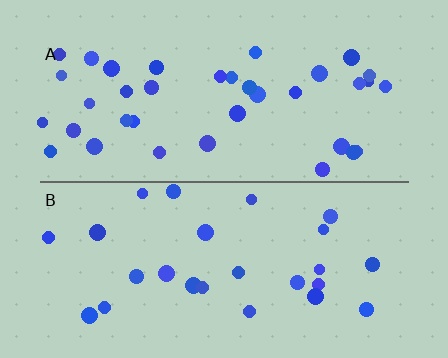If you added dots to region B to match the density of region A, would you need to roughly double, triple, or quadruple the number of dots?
Approximately double.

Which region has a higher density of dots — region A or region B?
A (the top).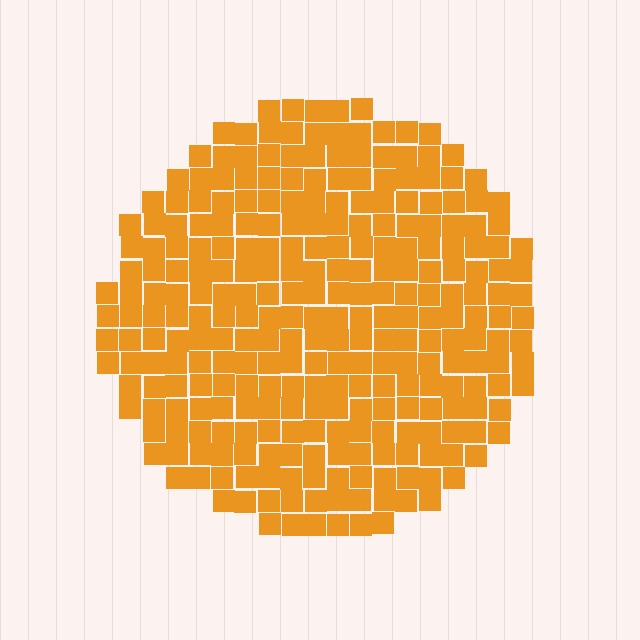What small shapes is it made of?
It is made of small squares.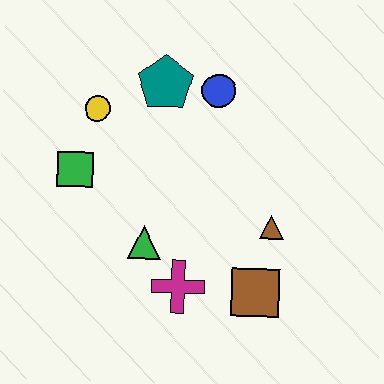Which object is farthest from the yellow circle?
The brown square is farthest from the yellow circle.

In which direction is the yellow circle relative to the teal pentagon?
The yellow circle is to the left of the teal pentagon.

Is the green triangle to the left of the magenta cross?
Yes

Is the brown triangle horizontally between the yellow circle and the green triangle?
No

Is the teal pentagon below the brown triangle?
No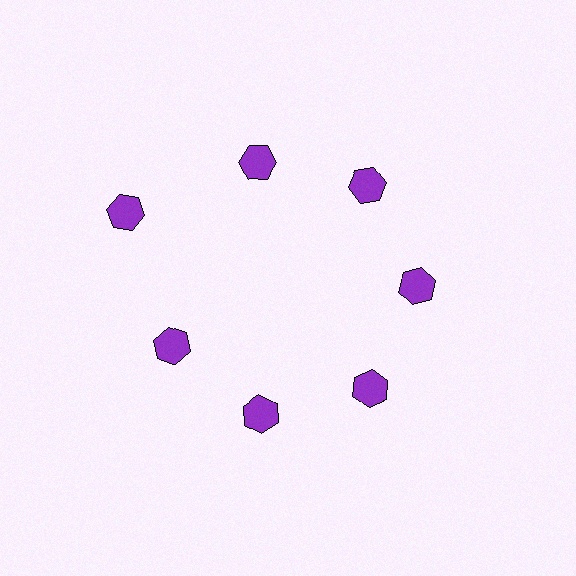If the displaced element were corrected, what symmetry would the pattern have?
It would have 7-fold rotational symmetry — the pattern would map onto itself every 51 degrees.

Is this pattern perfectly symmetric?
No. The 7 purple hexagons are arranged in a ring, but one element near the 10 o'clock position is pushed outward from the center, breaking the 7-fold rotational symmetry.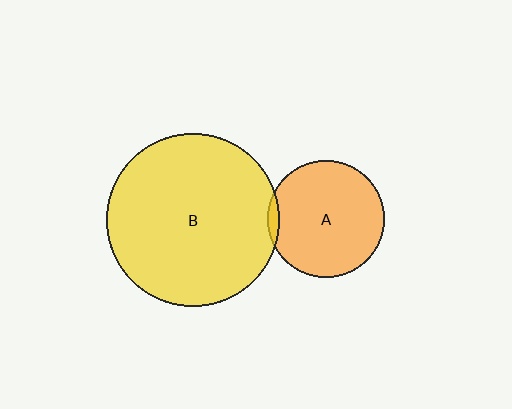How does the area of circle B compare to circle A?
Approximately 2.2 times.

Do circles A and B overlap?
Yes.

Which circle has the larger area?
Circle B (yellow).